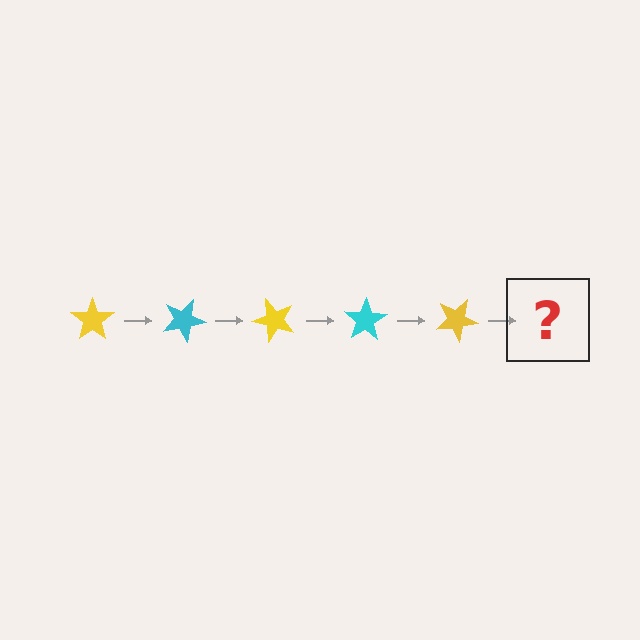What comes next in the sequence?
The next element should be a cyan star, rotated 125 degrees from the start.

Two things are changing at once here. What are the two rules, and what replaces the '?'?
The two rules are that it rotates 25 degrees each step and the color cycles through yellow and cyan. The '?' should be a cyan star, rotated 125 degrees from the start.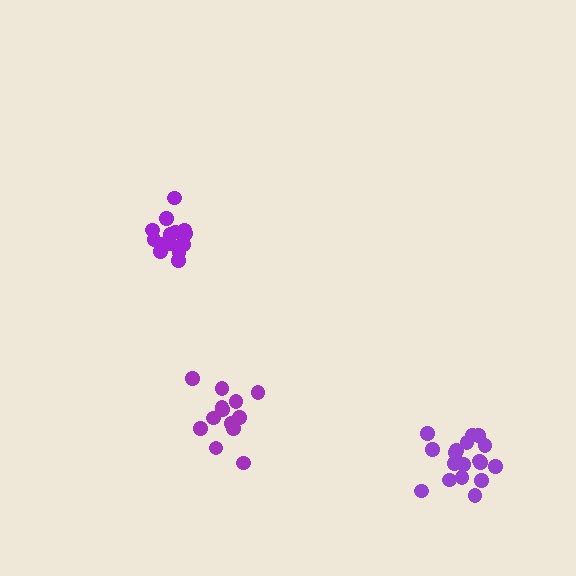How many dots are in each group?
Group 1: 13 dots, Group 2: 18 dots, Group 3: 16 dots (47 total).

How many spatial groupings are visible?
There are 3 spatial groupings.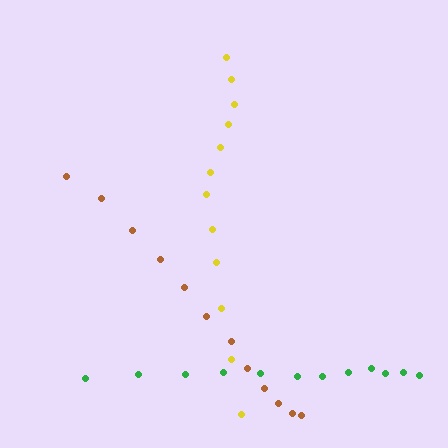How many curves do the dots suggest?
There are 3 distinct paths.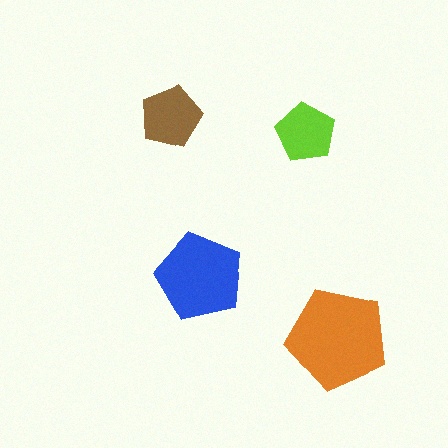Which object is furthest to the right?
The orange pentagon is rightmost.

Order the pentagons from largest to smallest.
the orange one, the blue one, the brown one, the lime one.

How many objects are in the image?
There are 4 objects in the image.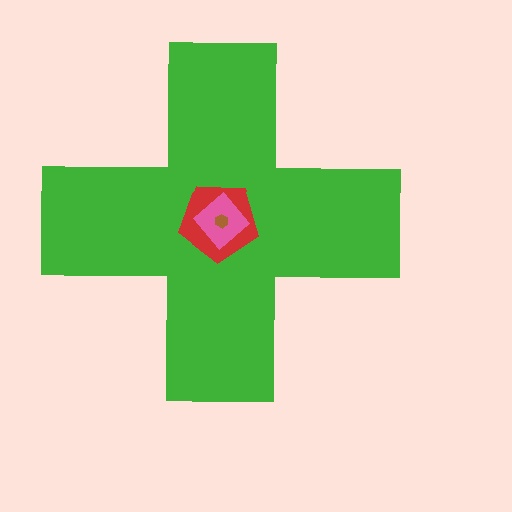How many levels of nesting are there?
4.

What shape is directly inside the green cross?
The red pentagon.